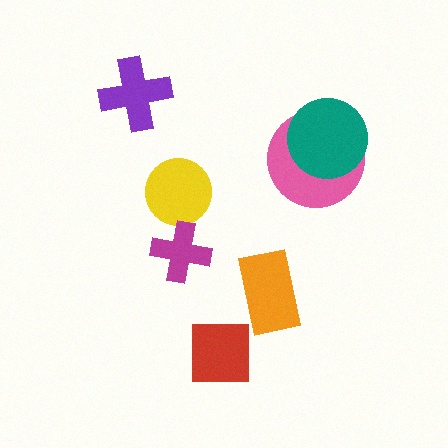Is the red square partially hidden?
No, no other shape covers it.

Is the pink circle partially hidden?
Yes, it is partially covered by another shape.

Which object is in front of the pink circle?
The teal circle is in front of the pink circle.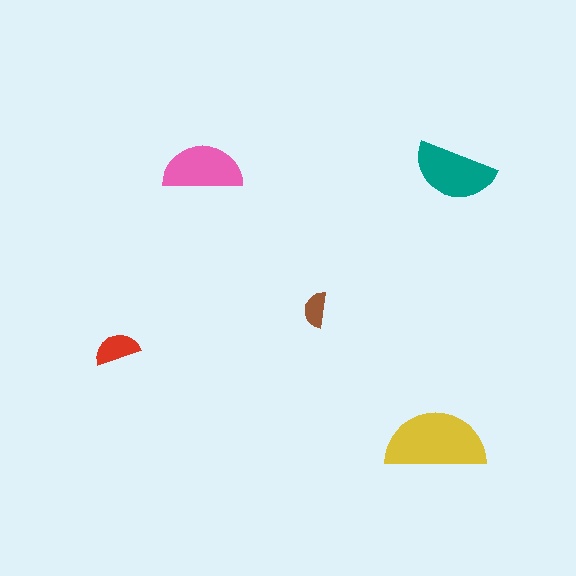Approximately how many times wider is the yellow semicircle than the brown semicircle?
About 3 times wider.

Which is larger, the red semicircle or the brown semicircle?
The red one.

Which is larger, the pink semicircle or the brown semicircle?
The pink one.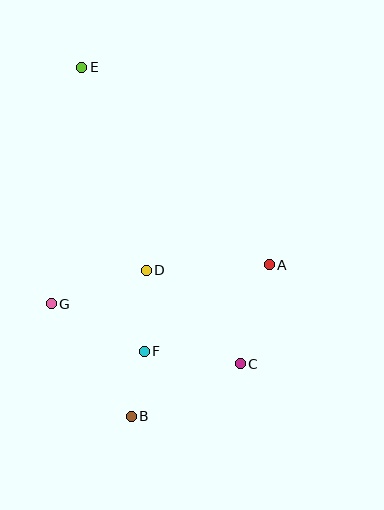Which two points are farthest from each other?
Points B and E are farthest from each other.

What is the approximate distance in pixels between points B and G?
The distance between B and G is approximately 138 pixels.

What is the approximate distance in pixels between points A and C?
The distance between A and C is approximately 103 pixels.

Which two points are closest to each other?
Points B and F are closest to each other.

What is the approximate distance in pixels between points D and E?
The distance between D and E is approximately 213 pixels.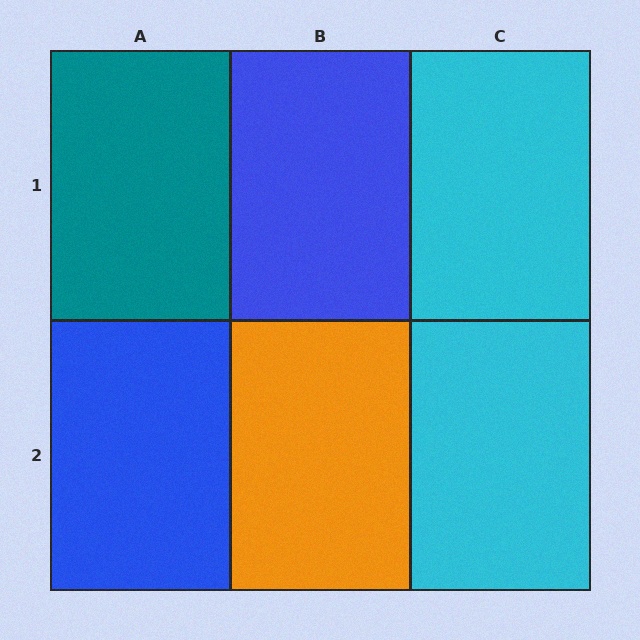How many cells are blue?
2 cells are blue.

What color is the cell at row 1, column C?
Cyan.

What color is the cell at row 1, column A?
Teal.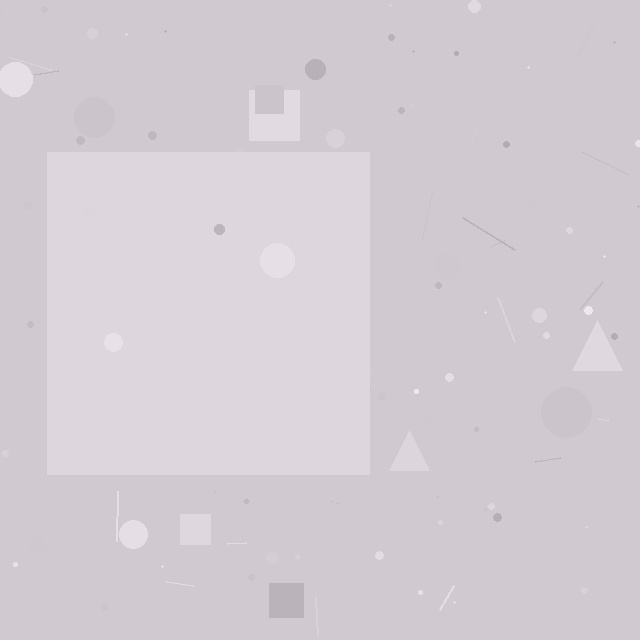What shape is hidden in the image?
A square is hidden in the image.